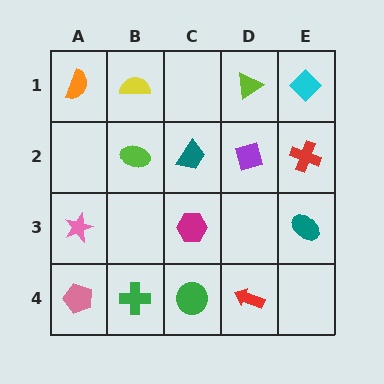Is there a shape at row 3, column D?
No, that cell is empty.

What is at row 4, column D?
A red arrow.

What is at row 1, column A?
An orange semicircle.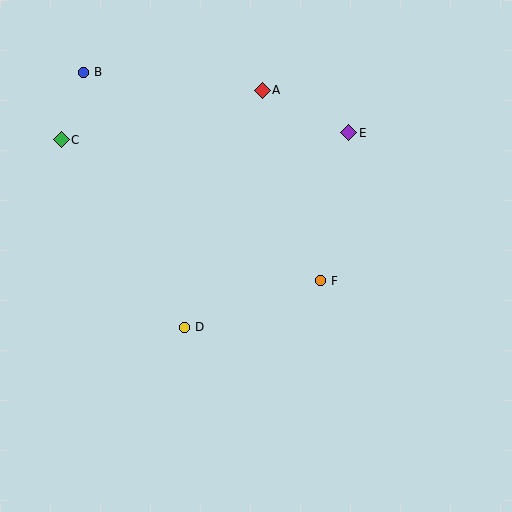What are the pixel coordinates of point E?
Point E is at (349, 133).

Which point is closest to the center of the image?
Point F at (321, 281) is closest to the center.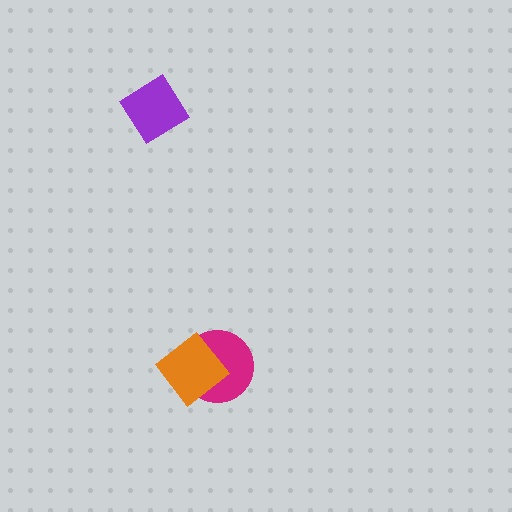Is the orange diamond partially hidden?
No, no other shape covers it.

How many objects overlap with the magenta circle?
1 object overlaps with the magenta circle.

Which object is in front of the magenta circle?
The orange diamond is in front of the magenta circle.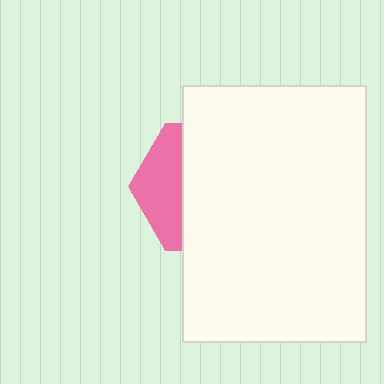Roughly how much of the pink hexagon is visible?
A small part of it is visible (roughly 32%).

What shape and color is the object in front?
The object in front is a white rectangle.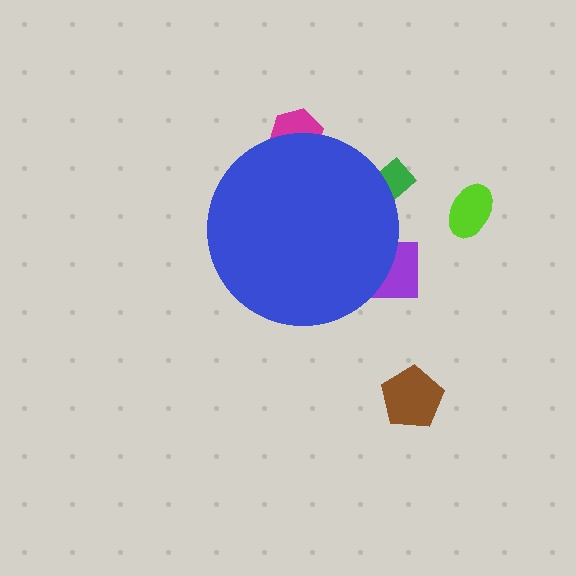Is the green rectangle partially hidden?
Yes, the green rectangle is partially hidden behind the blue circle.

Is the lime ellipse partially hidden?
No, the lime ellipse is fully visible.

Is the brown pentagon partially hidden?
No, the brown pentagon is fully visible.